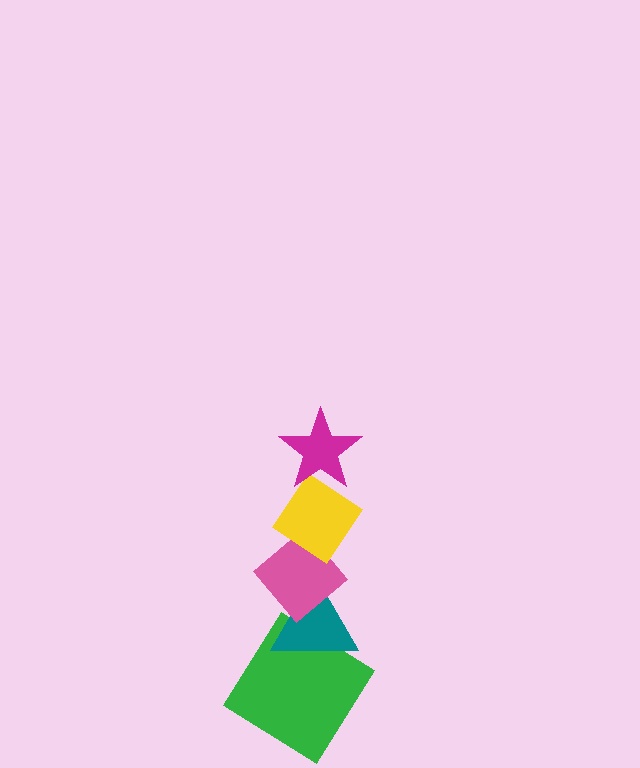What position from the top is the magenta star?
The magenta star is 1st from the top.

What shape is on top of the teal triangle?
The pink diamond is on top of the teal triangle.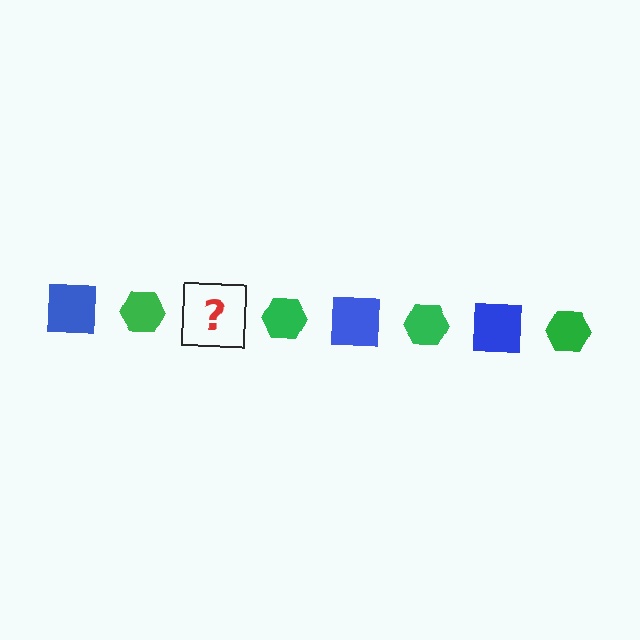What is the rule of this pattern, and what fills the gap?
The rule is that the pattern alternates between blue square and green hexagon. The gap should be filled with a blue square.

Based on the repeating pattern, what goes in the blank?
The blank should be a blue square.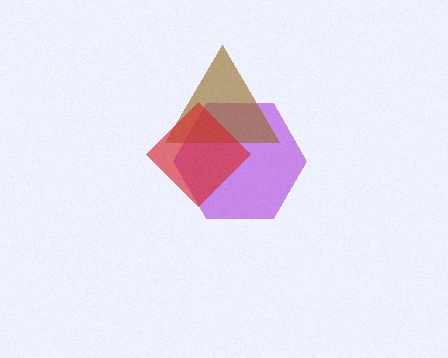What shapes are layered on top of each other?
The layered shapes are: a purple hexagon, a brown triangle, a red diamond.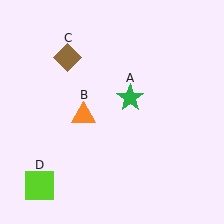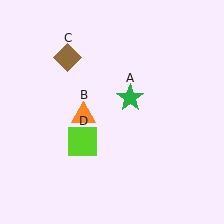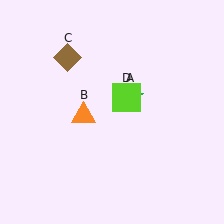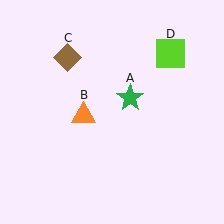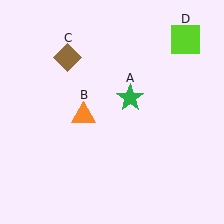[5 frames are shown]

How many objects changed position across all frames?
1 object changed position: lime square (object D).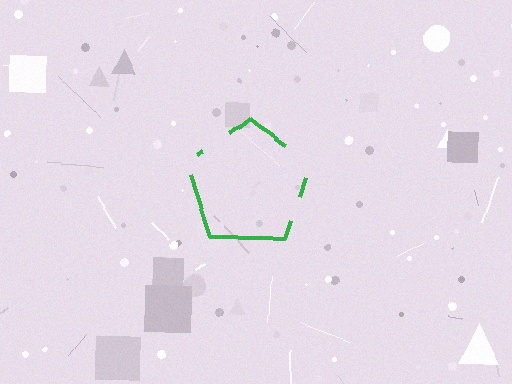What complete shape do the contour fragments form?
The contour fragments form a pentagon.